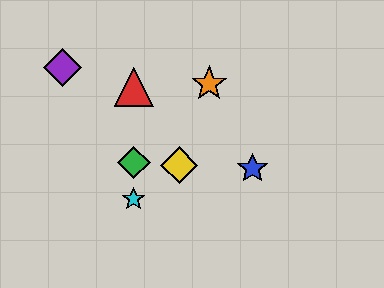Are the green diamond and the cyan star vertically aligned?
Yes, both are at x≈134.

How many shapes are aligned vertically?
3 shapes (the red triangle, the green diamond, the cyan star) are aligned vertically.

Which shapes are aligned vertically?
The red triangle, the green diamond, the cyan star are aligned vertically.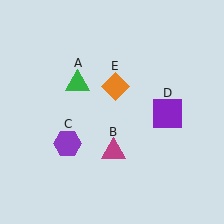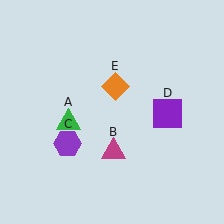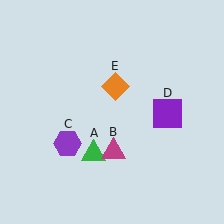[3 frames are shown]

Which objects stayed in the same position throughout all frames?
Magenta triangle (object B) and purple hexagon (object C) and purple square (object D) and orange diamond (object E) remained stationary.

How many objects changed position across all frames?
1 object changed position: green triangle (object A).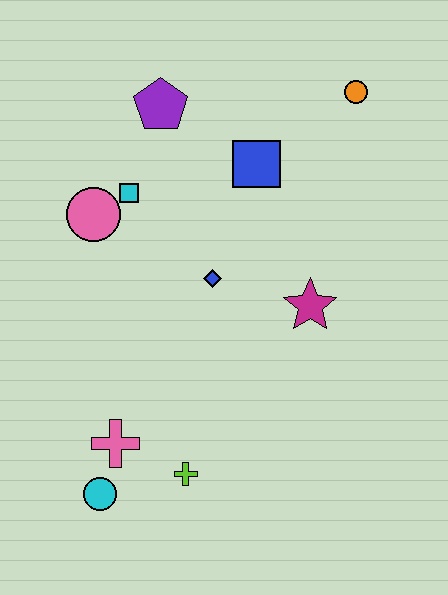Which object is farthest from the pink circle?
The orange circle is farthest from the pink circle.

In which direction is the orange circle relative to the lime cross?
The orange circle is above the lime cross.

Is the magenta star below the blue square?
Yes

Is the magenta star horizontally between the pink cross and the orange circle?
Yes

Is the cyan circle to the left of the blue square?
Yes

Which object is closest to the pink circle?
The cyan square is closest to the pink circle.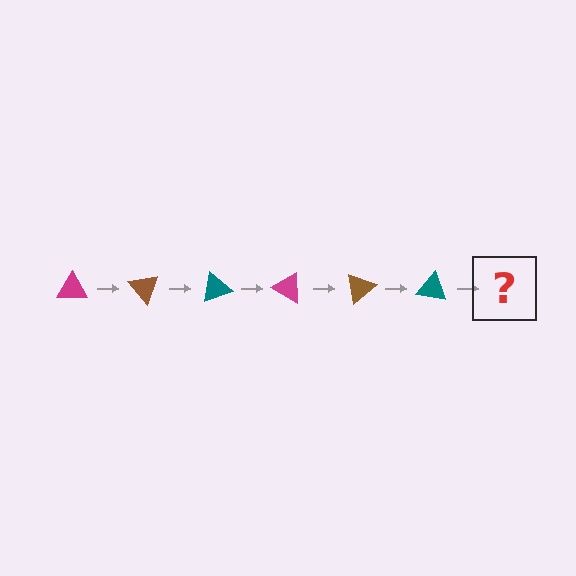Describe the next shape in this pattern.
It should be a magenta triangle, rotated 300 degrees from the start.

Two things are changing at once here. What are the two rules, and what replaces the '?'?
The two rules are that it rotates 50 degrees each step and the color cycles through magenta, brown, and teal. The '?' should be a magenta triangle, rotated 300 degrees from the start.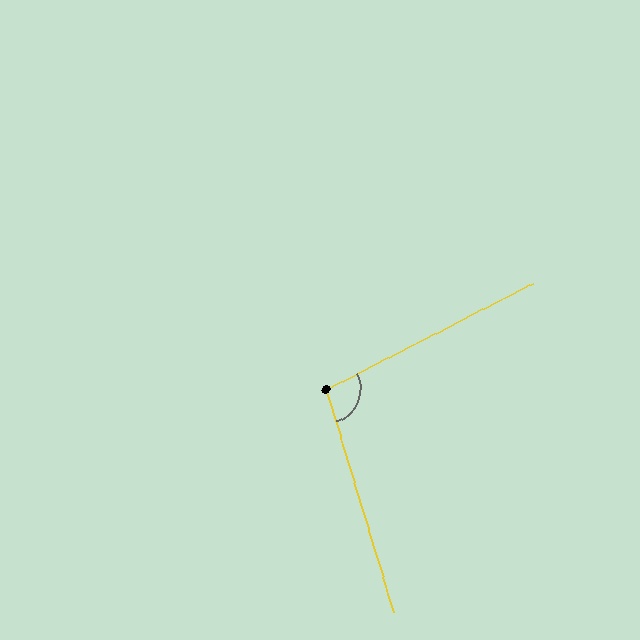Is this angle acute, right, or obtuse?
It is obtuse.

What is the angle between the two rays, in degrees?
Approximately 100 degrees.